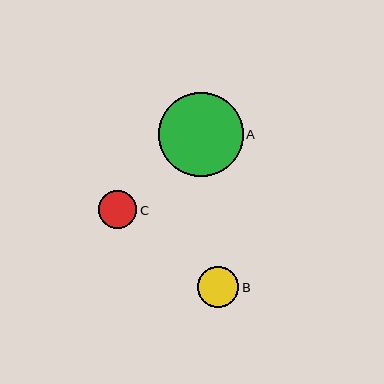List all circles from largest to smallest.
From largest to smallest: A, B, C.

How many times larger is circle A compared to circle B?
Circle A is approximately 2.0 times the size of circle B.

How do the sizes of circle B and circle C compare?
Circle B and circle C are approximately the same size.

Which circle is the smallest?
Circle C is the smallest with a size of approximately 38 pixels.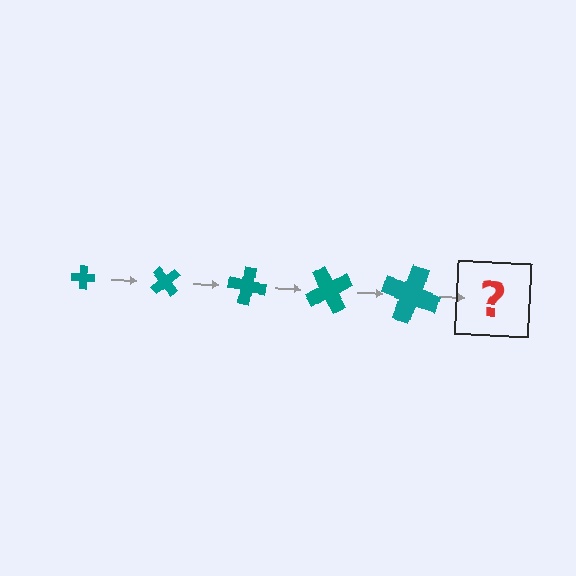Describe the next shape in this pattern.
It should be a cross, larger than the previous one and rotated 250 degrees from the start.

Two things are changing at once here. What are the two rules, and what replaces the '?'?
The two rules are that the cross grows larger each step and it rotates 50 degrees each step. The '?' should be a cross, larger than the previous one and rotated 250 degrees from the start.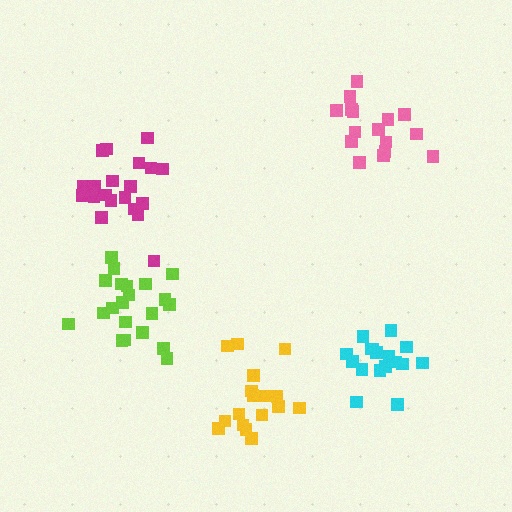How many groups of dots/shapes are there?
There are 5 groups.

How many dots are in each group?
Group 1: 18 dots, Group 2: 21 dots, Group 3: 17 dots, Group 4: 16 dots, Group 5: 21 dots (93 total).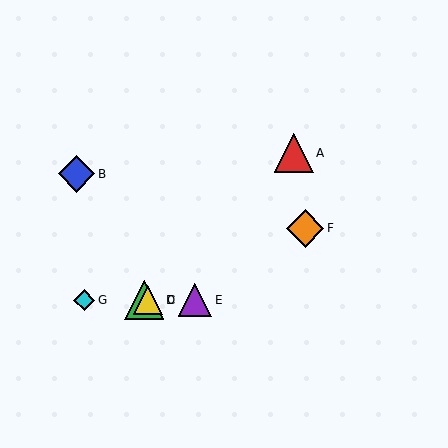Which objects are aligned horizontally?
Objects C, D, E, G are aligned horizontally.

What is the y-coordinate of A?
Object A is at y≈153.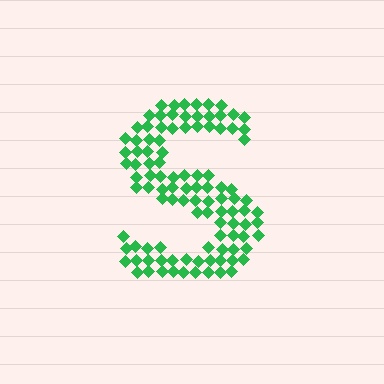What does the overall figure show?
The overall figure shows the letter S.